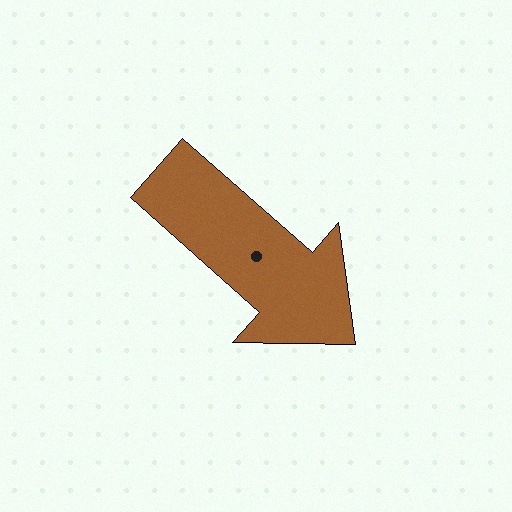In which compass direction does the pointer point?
Southeast.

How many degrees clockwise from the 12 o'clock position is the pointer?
Approximately 132 degrees.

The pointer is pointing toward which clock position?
Roughly 4 o'clock.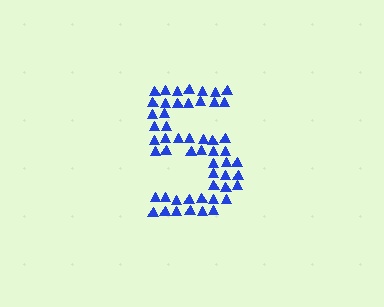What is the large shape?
The large shape is the digit 5.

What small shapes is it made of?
It is made of small triangles.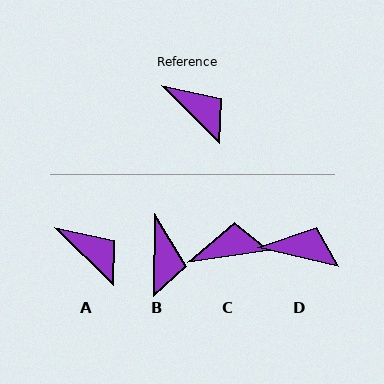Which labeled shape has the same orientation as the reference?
A.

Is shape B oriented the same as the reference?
No, it is off by about 46 degrees.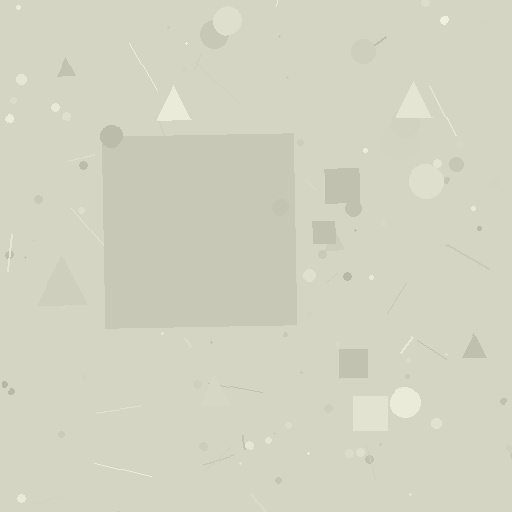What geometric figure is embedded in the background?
A square is embedded in the background.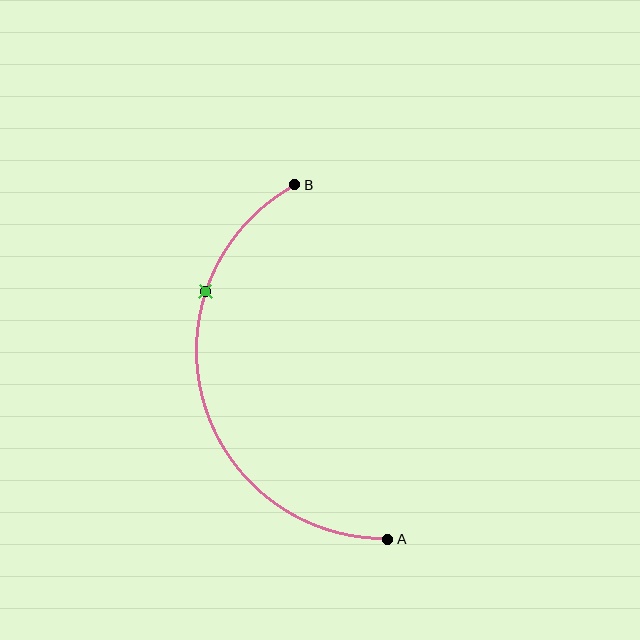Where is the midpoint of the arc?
The arc midpoint is the point on the curve farthest from the straight line joining A and B. It sits to the left of that line.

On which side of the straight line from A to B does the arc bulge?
The arc bulges to the left of the straight line connecting A and B.